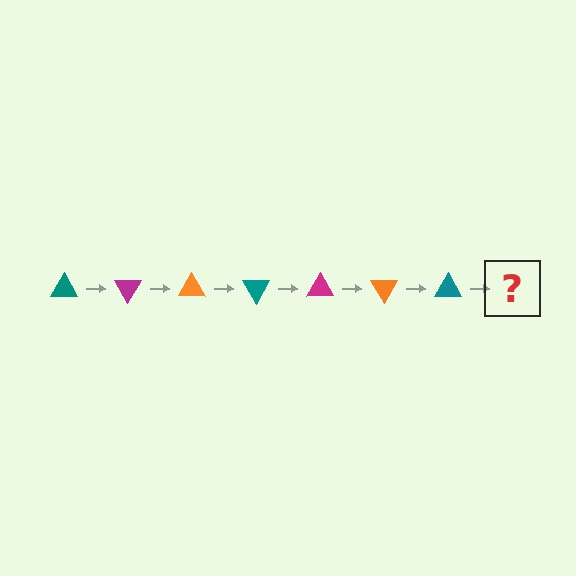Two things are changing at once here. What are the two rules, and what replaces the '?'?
The two rules are that it rotates 60 degrees each step and the color cycles through teal, magenta, and orange. The '?' should be a magenta triangle, rotated 420 degrees from the start.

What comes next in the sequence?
The next element should be a magenta triangle, rotated 420 degrees from the start.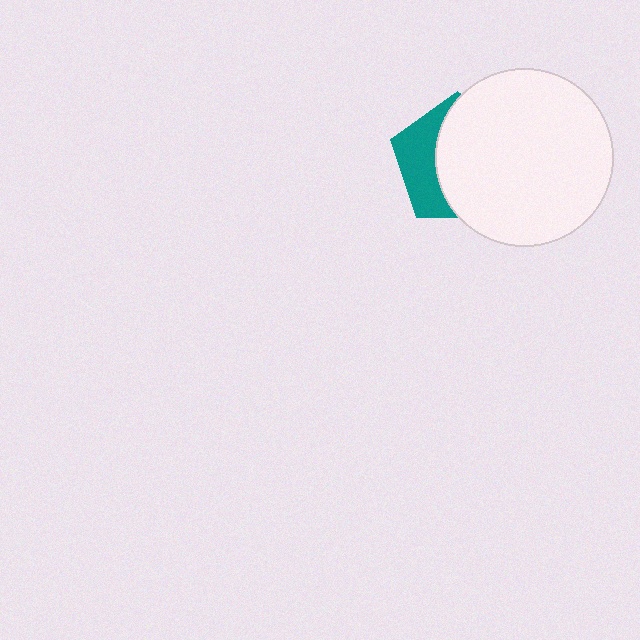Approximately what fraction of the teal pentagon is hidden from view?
Roughly 65% of the teal pentagon is hidden behind the white circle.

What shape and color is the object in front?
The object in front is a white circle.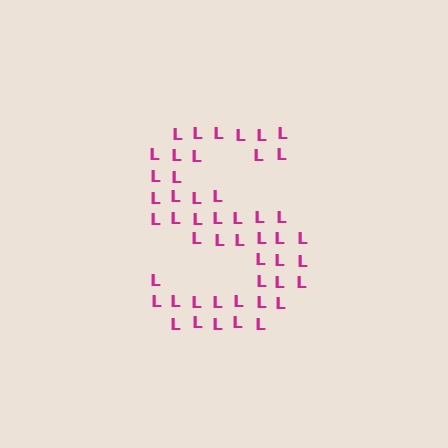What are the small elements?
The small elements are letter L's.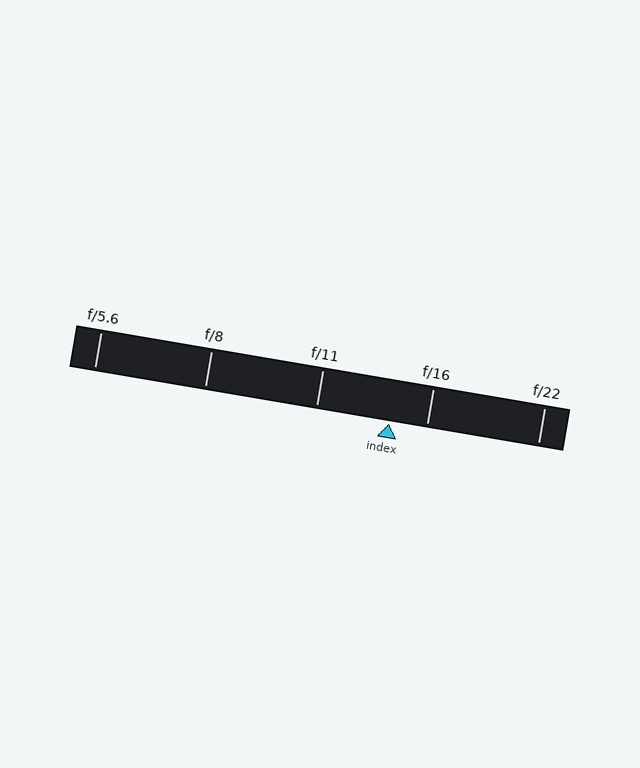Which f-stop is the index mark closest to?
The index mark is closest to f/16.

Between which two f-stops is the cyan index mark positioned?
The index mark is between f/11 and f/16.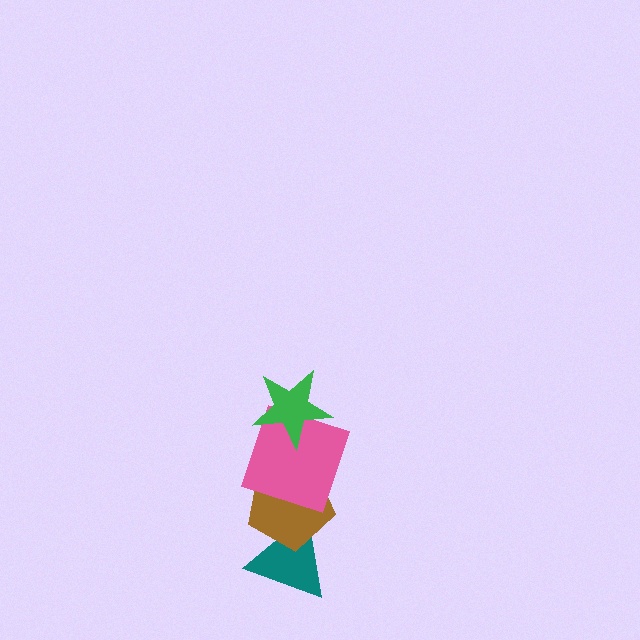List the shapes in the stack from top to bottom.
From top to bottom: the green star, the pink square, the brown pentagon, the teal triangle.